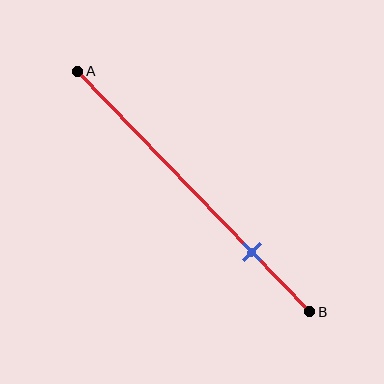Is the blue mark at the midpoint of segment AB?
No, the mark is at about 75% from A, not at the 50% midpoint.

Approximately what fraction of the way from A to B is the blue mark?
The blue mark is approximately 75% of the way from A to B.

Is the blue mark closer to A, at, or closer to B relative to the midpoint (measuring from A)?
The blue mark is closer to point B than the midpoint of segment AB.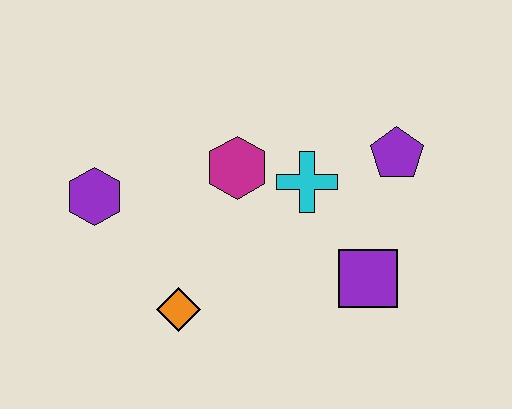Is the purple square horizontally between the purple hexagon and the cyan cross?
No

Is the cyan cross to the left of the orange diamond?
No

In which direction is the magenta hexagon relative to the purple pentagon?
The magenta hexagon is to the left of the purple pentagon.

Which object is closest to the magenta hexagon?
The cyan cross is closest to the magenta hexagon.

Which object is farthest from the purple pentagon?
The purple hexagon is farthest from the purple pentagon.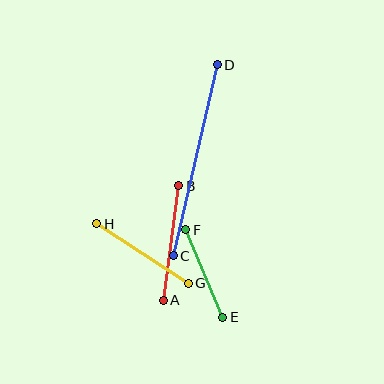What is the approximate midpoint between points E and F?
The midpoint is at approximately (204, 274) pixels.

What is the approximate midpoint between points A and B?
The midpoint is at approximately (171, 243) pixels.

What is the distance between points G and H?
The distance is approximately 109 pixels.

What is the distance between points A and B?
The distance is approximately 116 pixels.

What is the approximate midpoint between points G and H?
The midpoint is at approximately (143, 254) pixels.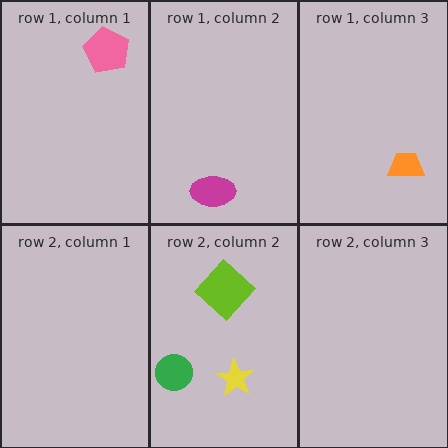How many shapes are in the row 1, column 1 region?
1.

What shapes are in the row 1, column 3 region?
The orange trapezoid.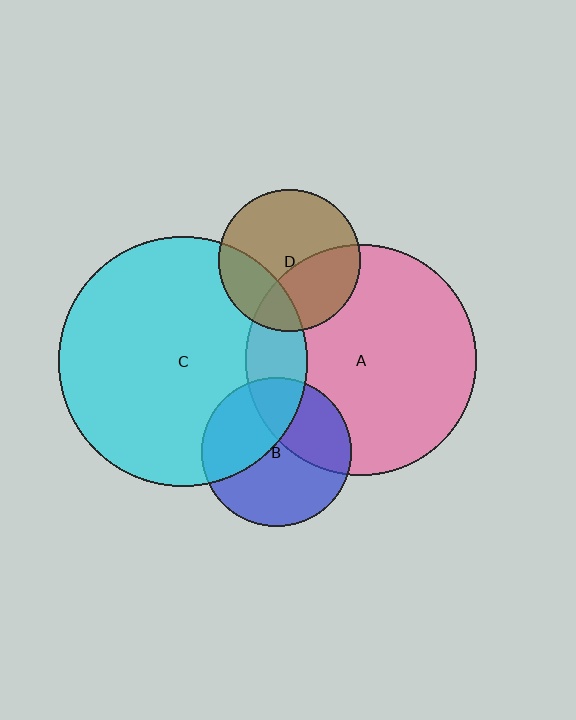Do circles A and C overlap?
Yes.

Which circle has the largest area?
Circle C (cyan).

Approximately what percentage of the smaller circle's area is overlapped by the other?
Approximately 15%.